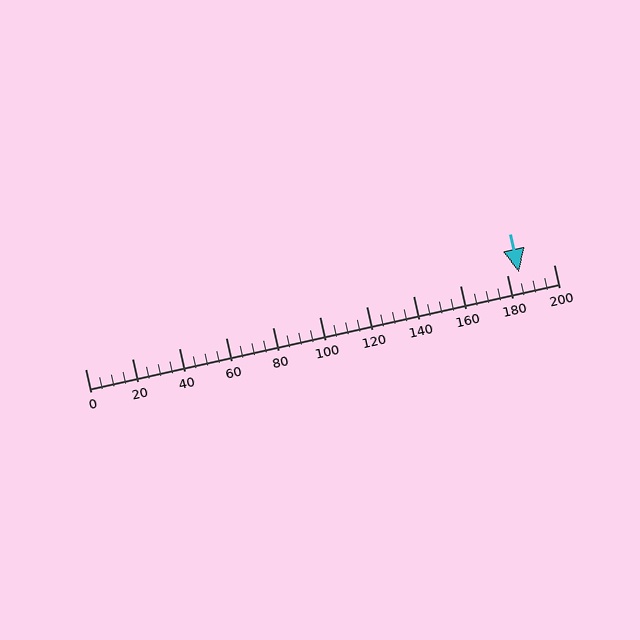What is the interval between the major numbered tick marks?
The major tick marks are spaced 20 units apart.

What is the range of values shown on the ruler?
The ruler shows values from 0 to 200.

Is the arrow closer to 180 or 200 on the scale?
The arrow is closer to 180.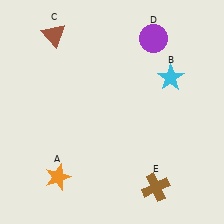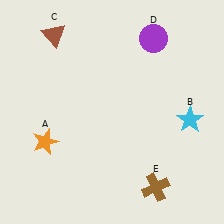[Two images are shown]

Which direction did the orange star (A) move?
The orange star (A) moved up.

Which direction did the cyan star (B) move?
The cyan star (B) moved down.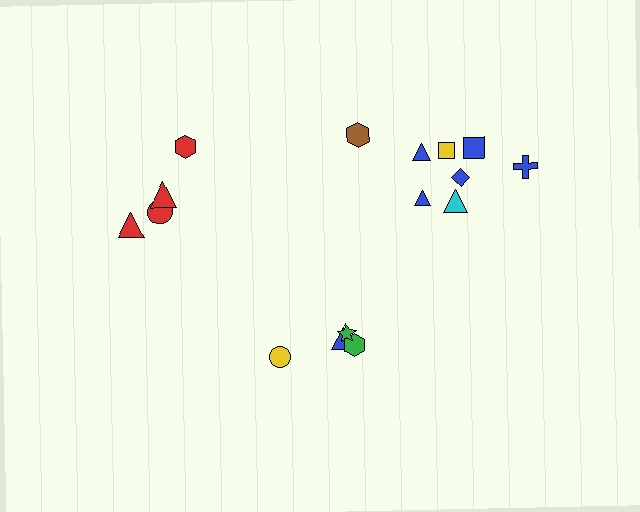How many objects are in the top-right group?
There are 8 objects.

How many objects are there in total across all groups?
There are 16 objects.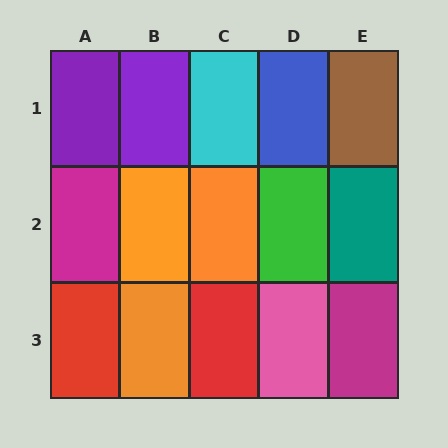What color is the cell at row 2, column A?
Magenta.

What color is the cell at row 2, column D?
Green.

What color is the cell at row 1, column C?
Cyan.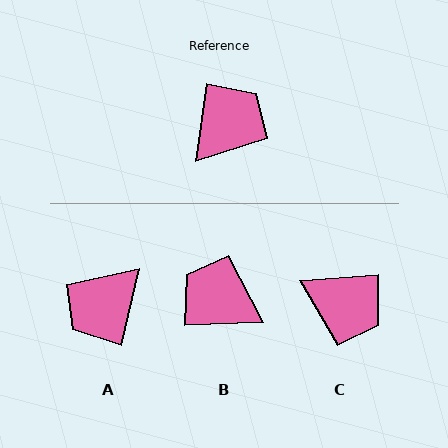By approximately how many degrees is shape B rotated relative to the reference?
Approximately 100 degrees counter-clockwise.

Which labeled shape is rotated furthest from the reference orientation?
A, about 174 degrees away.